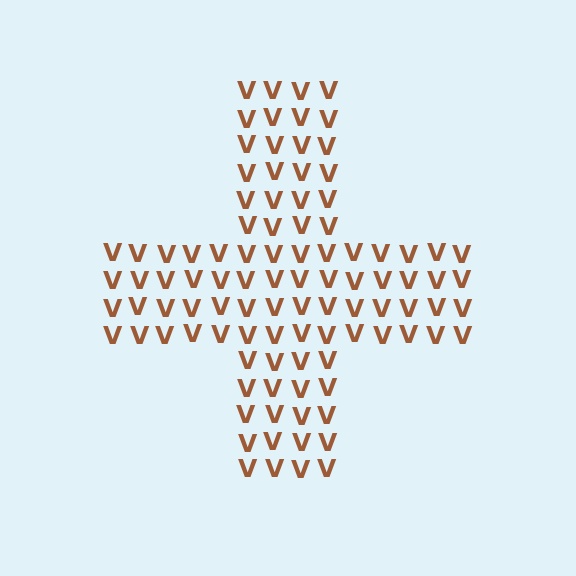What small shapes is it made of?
It is made of small letter V's.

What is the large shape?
The large shape is a cross.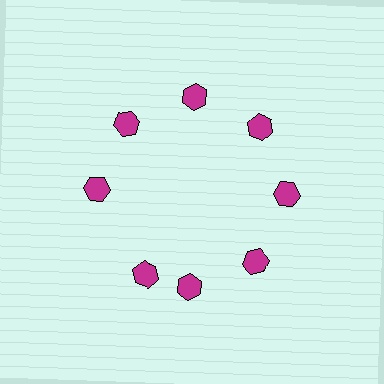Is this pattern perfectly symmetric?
No. The 8 magenta hexagons are arranged in a ring, but one element near the 8 o'clock position is rotated out of alignment along the ring, breaking the 8-fold rotational symmetry.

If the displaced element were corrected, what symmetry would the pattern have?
It would have 8-fold rotational symmetry — the pattern would map onto itself every 45 degrees.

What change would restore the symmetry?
The symmetry would be restored by rotating it back into even spacing with its neighbors so that all 8 hexagons sit at equal angles and equal distance from the center.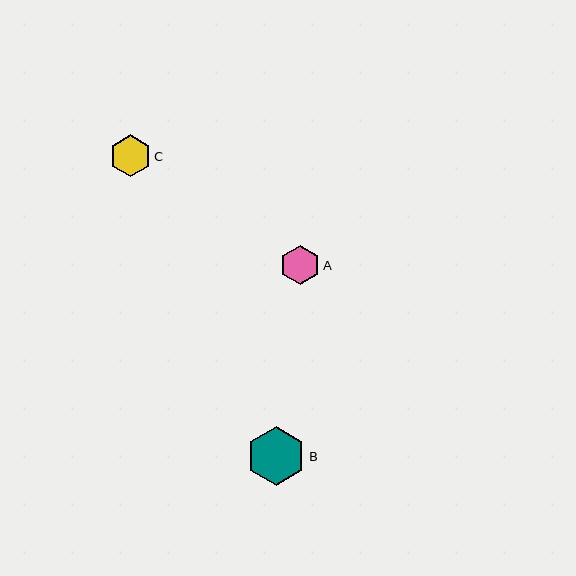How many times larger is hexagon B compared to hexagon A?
Hexagon B is approximately 1.5 times the size of hexagon A.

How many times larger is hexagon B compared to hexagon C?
Hexagon B is approximately 1.4 times the size of hexagon C.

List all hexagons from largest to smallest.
From largest to smallest: B, C, A.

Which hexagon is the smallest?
Hexagon A is the smallest with a size of approximately 40 pixels.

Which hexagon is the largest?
Hexagon B is the largest with a size of approximately 59 pixels.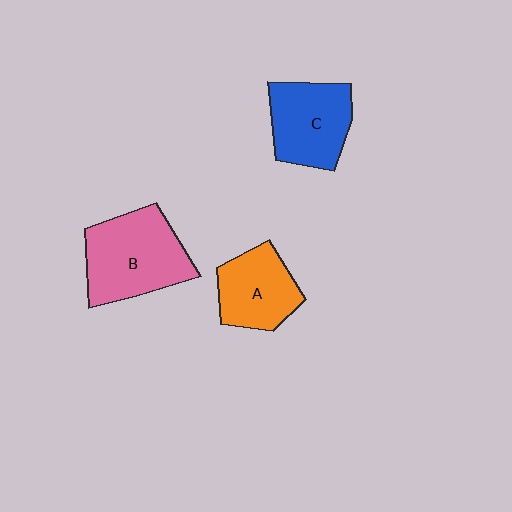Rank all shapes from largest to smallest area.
From largest to smallest: B (pink), C (blue), A (orange).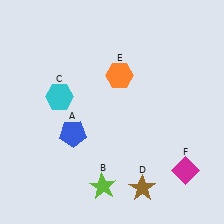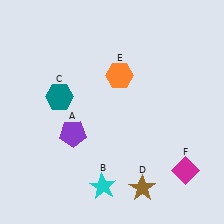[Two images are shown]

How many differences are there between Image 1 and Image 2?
There are 3 differences between the two images.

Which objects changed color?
A changed from blue to purple. B changed from lime to cyan. C changed from cyan to teal.